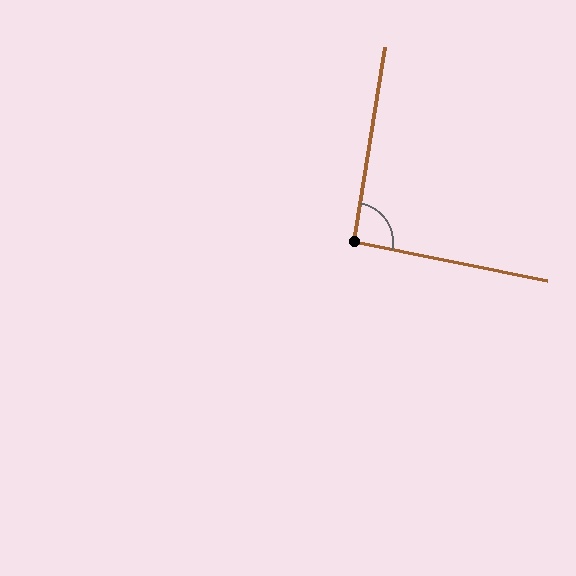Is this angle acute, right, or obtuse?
It is approximately a right angle.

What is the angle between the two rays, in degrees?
Approximately 92 degrees.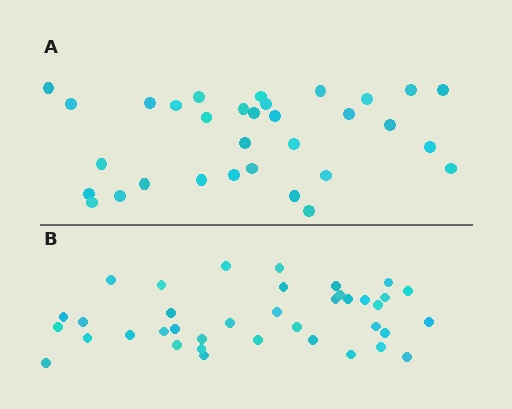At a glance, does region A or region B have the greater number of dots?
Region B (the bottom region) has more dots.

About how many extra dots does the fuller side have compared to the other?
Region B has about 6 more dots than region A.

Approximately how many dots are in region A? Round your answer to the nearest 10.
About 30 dots. (The exact count is 32, which rounds to 30.)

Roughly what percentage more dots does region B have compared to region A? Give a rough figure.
About 20% more.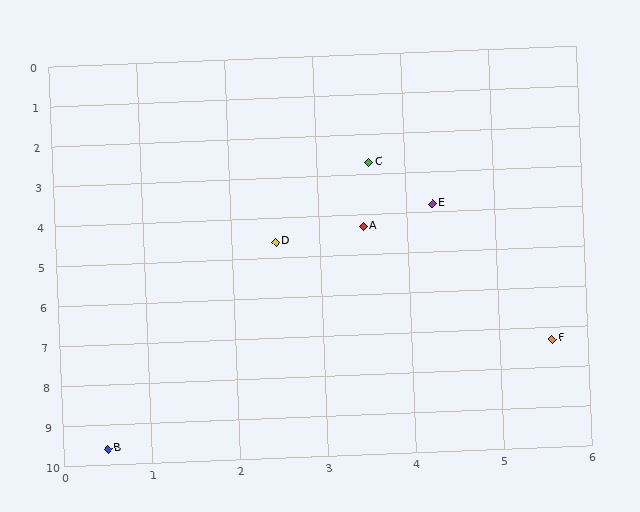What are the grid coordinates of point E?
Point E is at approximately (4.3, 3.8).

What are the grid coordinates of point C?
Point C is at approximately (3.6, 2.7).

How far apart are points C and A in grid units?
Points C and A are about 1.6 grid units apart.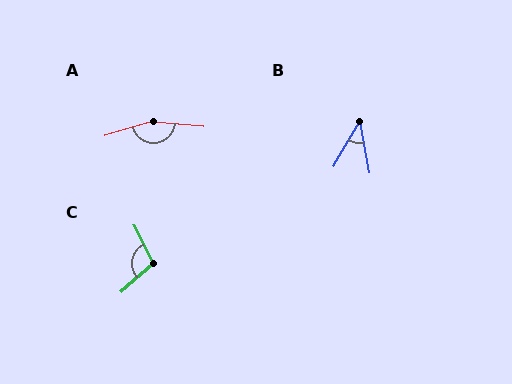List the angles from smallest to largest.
B (41°), C (104°), A (158°).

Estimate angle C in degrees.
Approximately 104 degrees.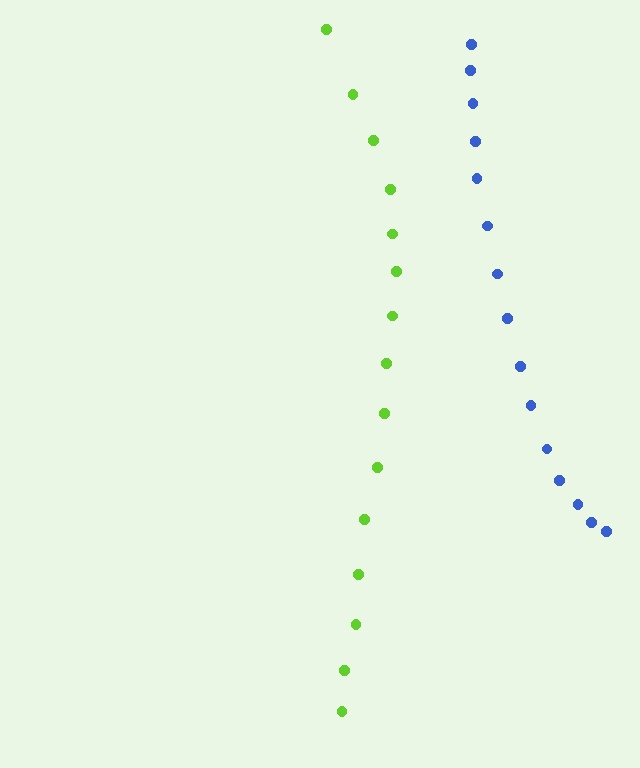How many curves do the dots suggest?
There are 2 distinct paths.